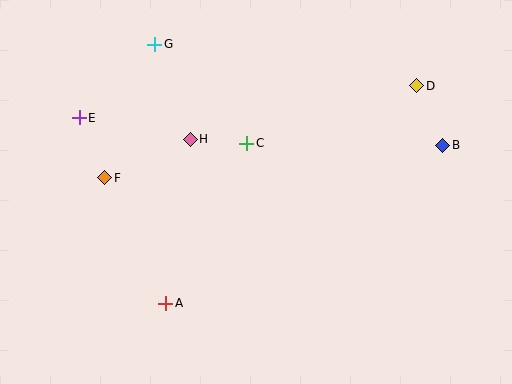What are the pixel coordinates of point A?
Point A is at (166, 303).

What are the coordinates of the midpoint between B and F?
The midpoint between B and F is at (274, 161).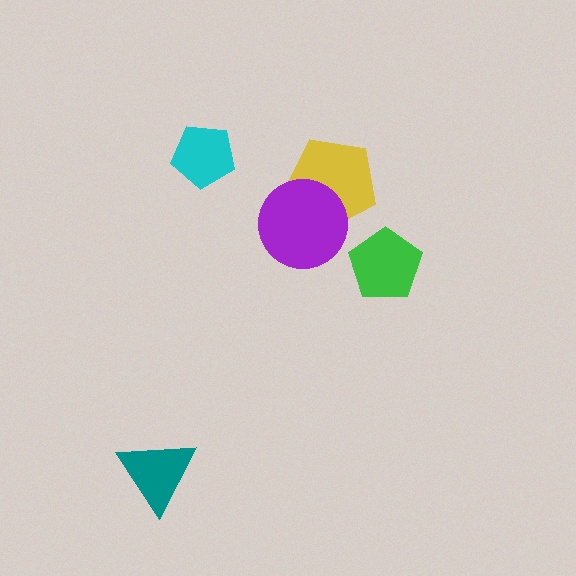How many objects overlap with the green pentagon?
0 objects overlap with the green pentagon.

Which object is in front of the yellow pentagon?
The purple circle is in front of the yellow pentagon.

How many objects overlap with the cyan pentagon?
0 objects overlap with the cyan pentagon.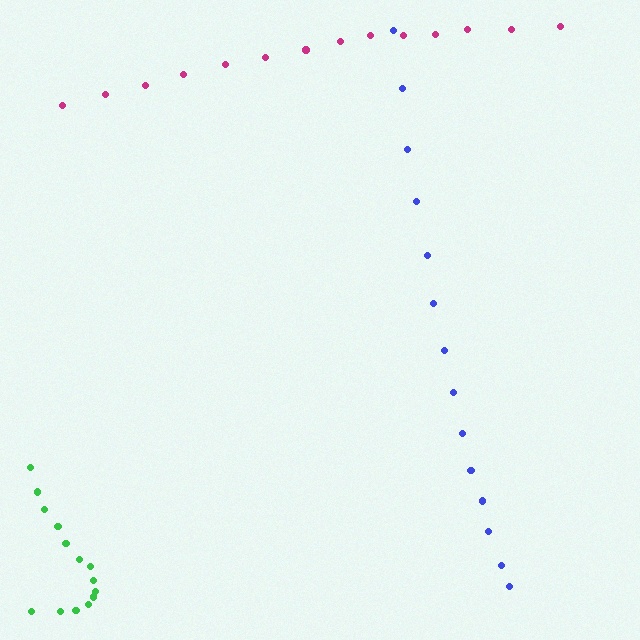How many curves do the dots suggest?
There are 3 distinct paths.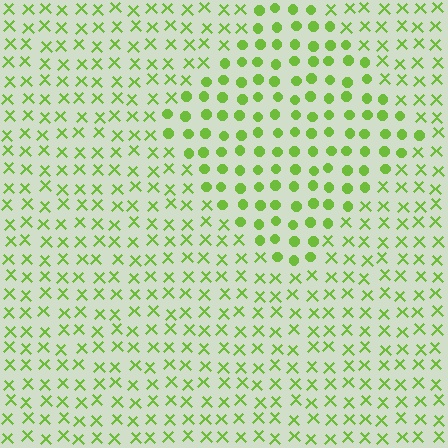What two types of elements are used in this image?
The image uses circles inside the diamond region and X marks outside it.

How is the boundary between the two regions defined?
The boundary is defined by a change in element shape: circles inside vs. X marks outside. All elements share the same color and spacing.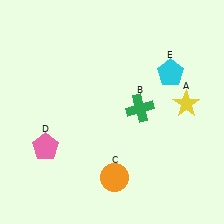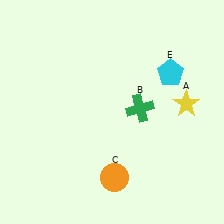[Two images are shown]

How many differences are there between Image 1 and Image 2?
There is 1 difference between the two images.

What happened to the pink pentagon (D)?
The pink pentagon (D) was removed in Image 2. It was in the bottom-left area of Image 1.